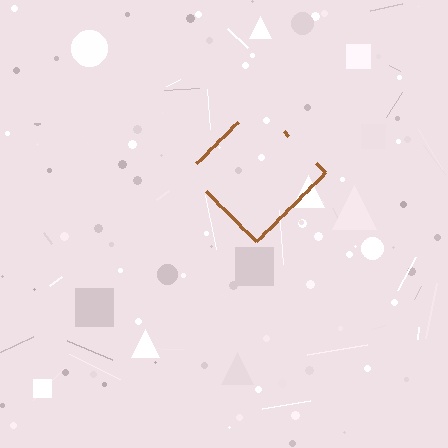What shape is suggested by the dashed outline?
The dashed outline suggests a diamond.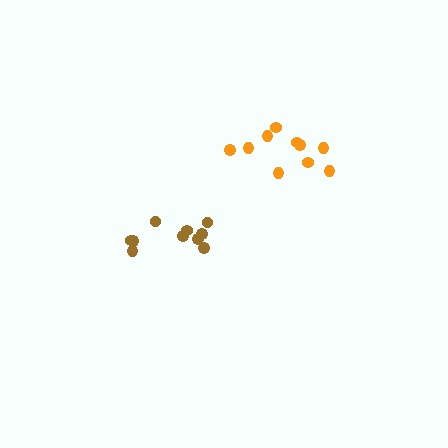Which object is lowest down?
The brown cluster is bottommost.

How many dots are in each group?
Group 1: 10 dots, Group 2: 10 dots (20 total).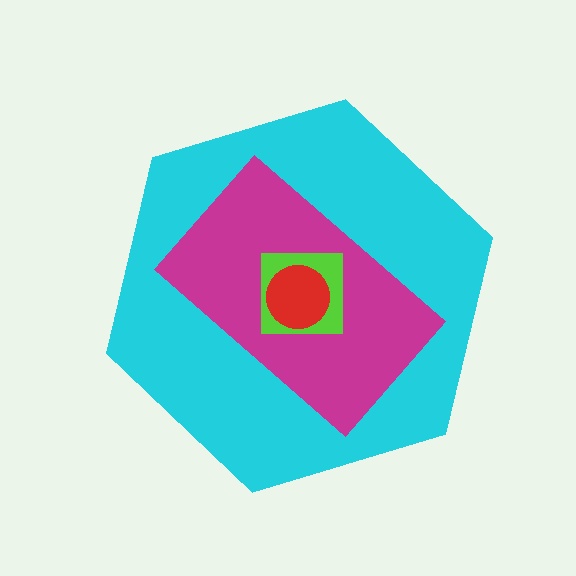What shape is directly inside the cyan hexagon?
The magenta rectangle.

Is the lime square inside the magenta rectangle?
Yes.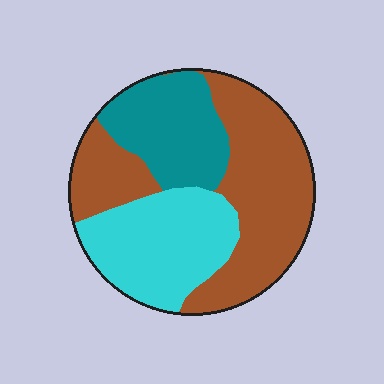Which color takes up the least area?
Teal, at roughly 25%.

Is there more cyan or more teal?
Cyan.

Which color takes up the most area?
Brown, at roughly 50%.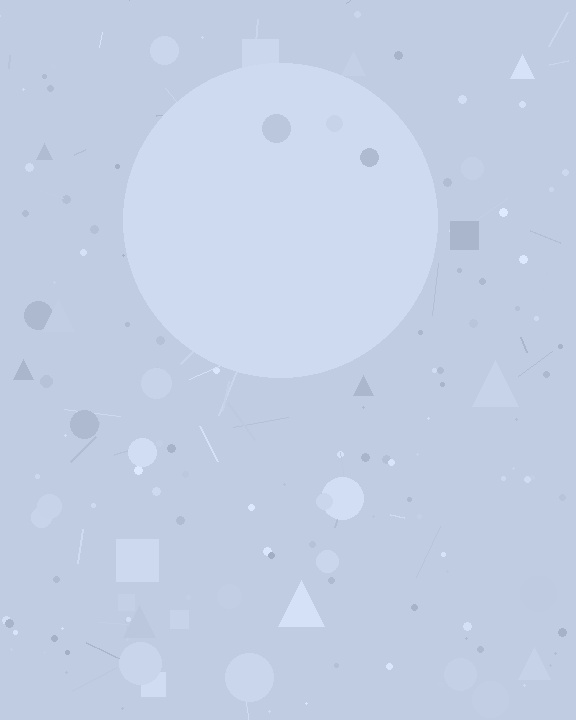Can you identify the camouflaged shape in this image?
The camouflaged shape is a circle.